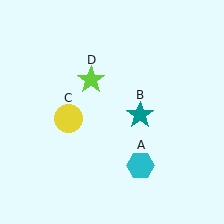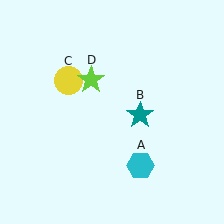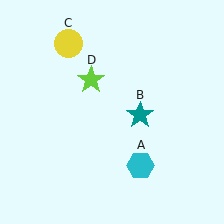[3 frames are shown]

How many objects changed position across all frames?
1 object changed position: yellow circle (object C).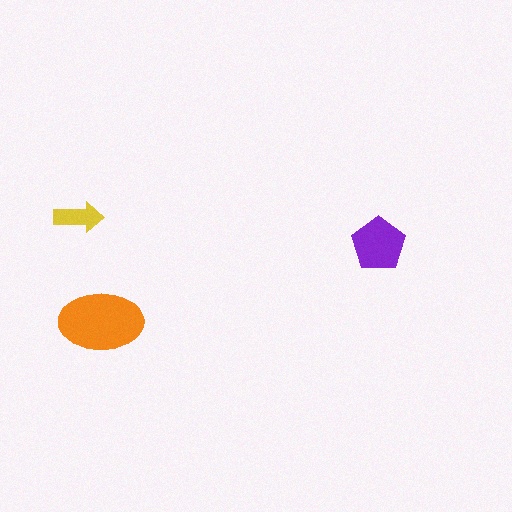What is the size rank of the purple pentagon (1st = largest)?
2nd.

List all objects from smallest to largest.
The yellow arrow, the purple pentagon, the orange ellipse.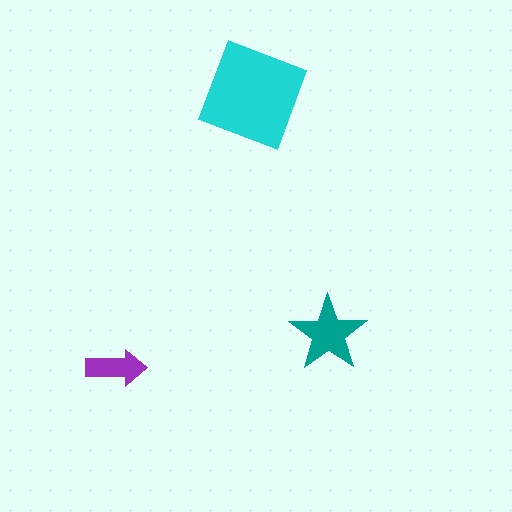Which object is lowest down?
The purple arrow is bottommost.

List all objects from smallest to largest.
The purple arrow, the teal star, the cyan diamond.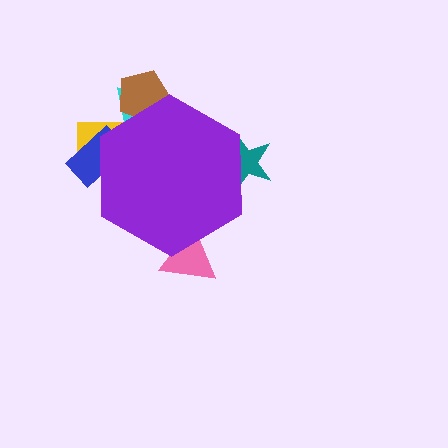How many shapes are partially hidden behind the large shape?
6 shapes are partially hidden.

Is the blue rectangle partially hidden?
Yes, the blue rectangle is partially hidden behind the purple hexagon.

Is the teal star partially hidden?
Yes, the teal star is partially hidden behind the purple hexagon.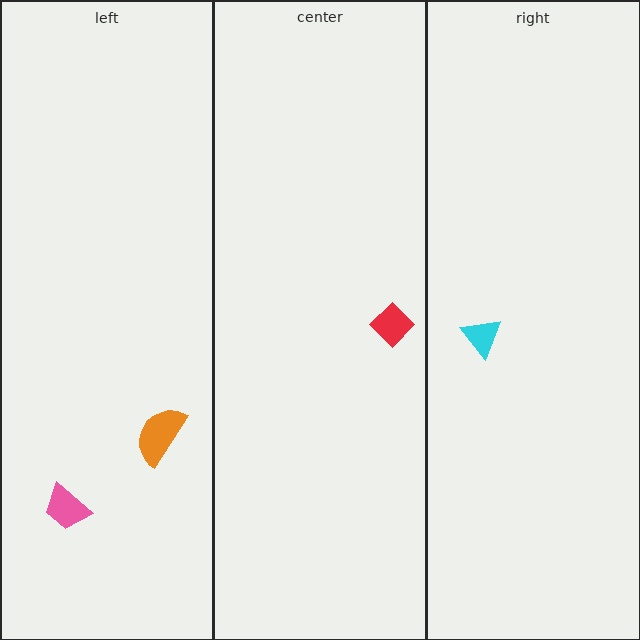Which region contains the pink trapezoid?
The left region.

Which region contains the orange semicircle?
The left region.